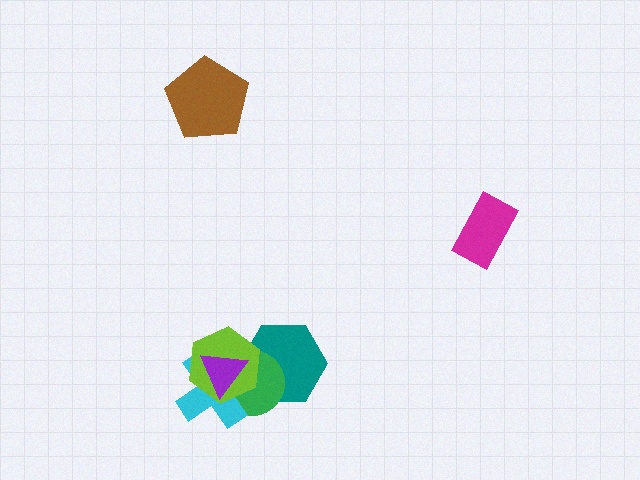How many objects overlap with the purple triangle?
4 objects overlap with the purple triangle.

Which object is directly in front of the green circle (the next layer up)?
The cyan cross is directly in front of the green circle.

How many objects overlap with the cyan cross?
4 objects overlap with the cyan cross.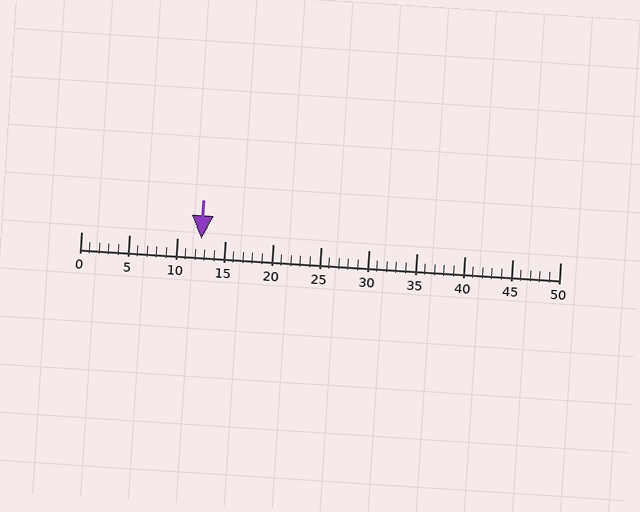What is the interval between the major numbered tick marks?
The major tick marks are spaced 5 units apart.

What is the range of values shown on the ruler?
The ruler shows values from 0 to 50.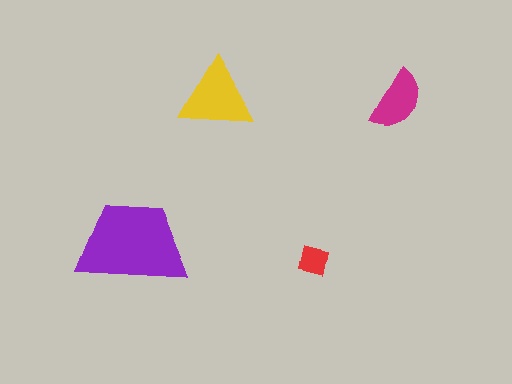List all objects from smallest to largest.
The red square, the magenta semicircle, the yellow triangle, the purple trapezoid.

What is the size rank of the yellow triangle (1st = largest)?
2nd.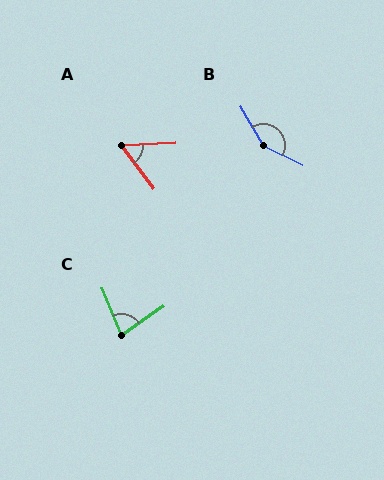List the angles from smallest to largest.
A (56°), C (78°), B (147°).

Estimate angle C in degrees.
Approximately 78 degrees.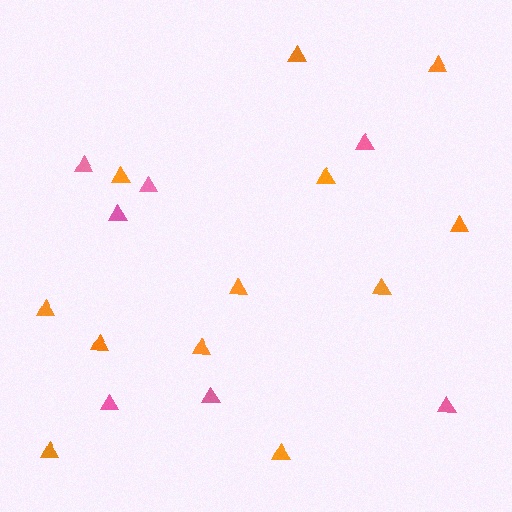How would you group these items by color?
There are 2 groups: one group of orange triangles (12) and one group of pink triangles (7).